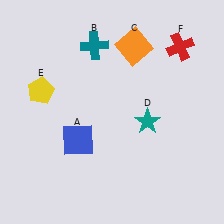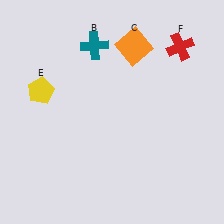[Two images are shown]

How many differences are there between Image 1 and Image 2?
There are 2 differences between the two images.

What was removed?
The blue square (A), the teal star (D) were removed in Image 2.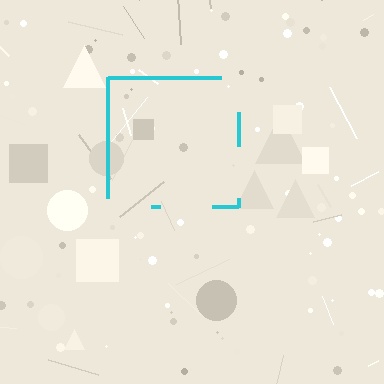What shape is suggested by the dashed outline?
The dashed outline suggests a square.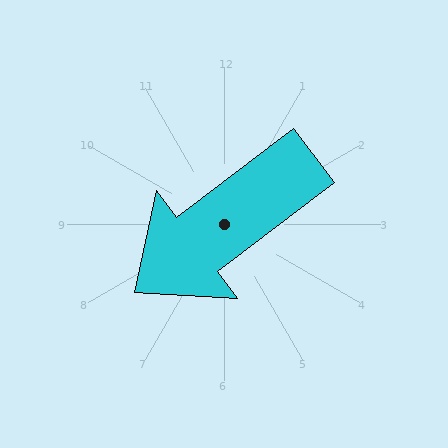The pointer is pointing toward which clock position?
Roughly 8 o'clock.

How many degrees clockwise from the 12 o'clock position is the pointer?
Approximately 233 degrees.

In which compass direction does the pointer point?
Southwest.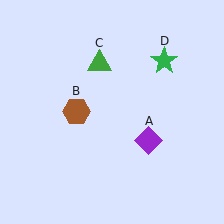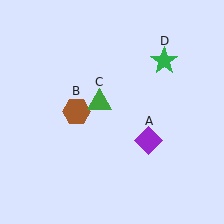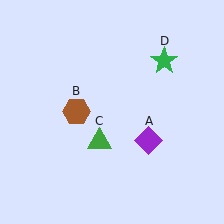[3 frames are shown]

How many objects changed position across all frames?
1 object changed position: green triangle (object C).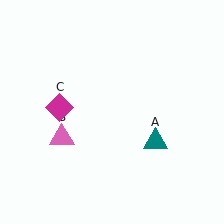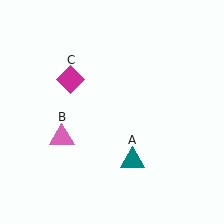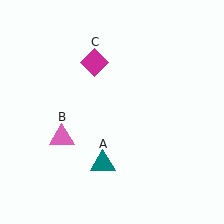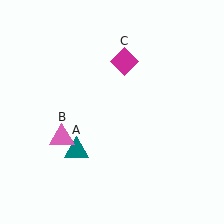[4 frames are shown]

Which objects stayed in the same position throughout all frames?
Pink triangle (object B) remained stationary.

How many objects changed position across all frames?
2 objects changed position: teal triangle (object A), magenta diamond (object C).